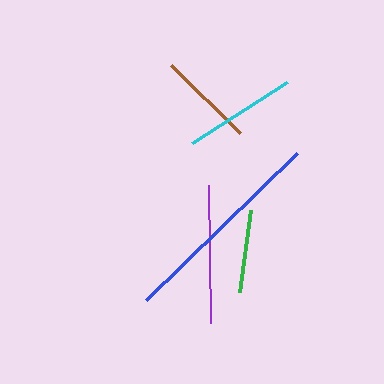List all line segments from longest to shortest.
From longest to shortest: blue, purple, cyan, brown, green.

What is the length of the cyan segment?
The cyan segment is approximately 112 pixels long.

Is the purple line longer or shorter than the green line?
The purple line is longer than the green line.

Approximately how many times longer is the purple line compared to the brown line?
The purple line is approximately 1.4 times the length of the brown line.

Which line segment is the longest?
The blue line is the longest at approximately 211 pixels.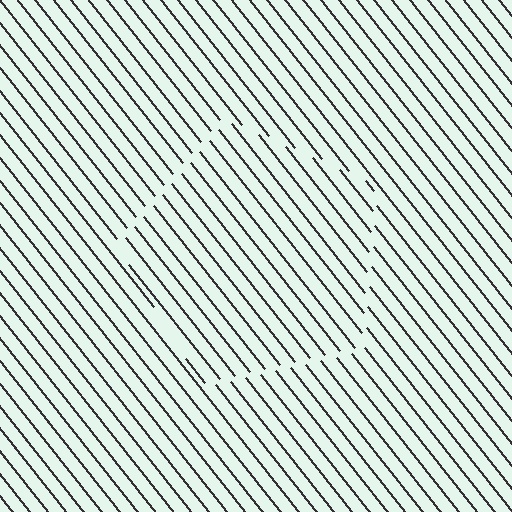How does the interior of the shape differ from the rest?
The interior of the shape contains the same grating, shifted by half a period — the contour is defined by the phase discontinuity where line-ends from the inner and outer gratings abut.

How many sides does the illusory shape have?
5 sides — the line-ends trace a pentagon.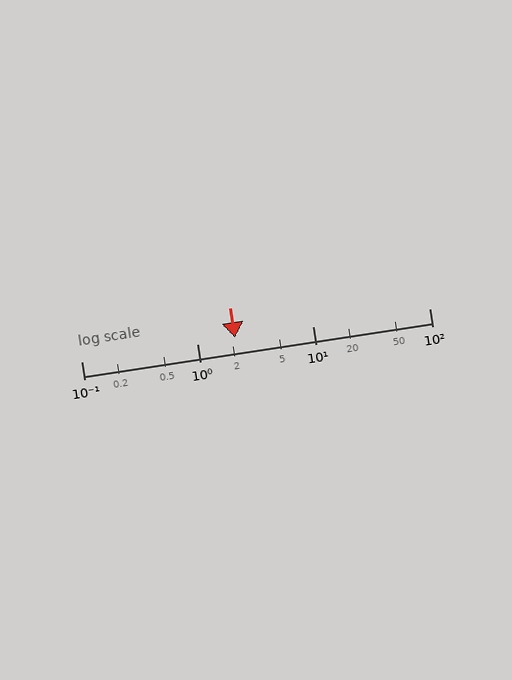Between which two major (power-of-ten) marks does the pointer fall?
The pointer is between 1 and 10.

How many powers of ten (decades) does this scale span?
The scale spans 3 decades, from 0.1 to 100.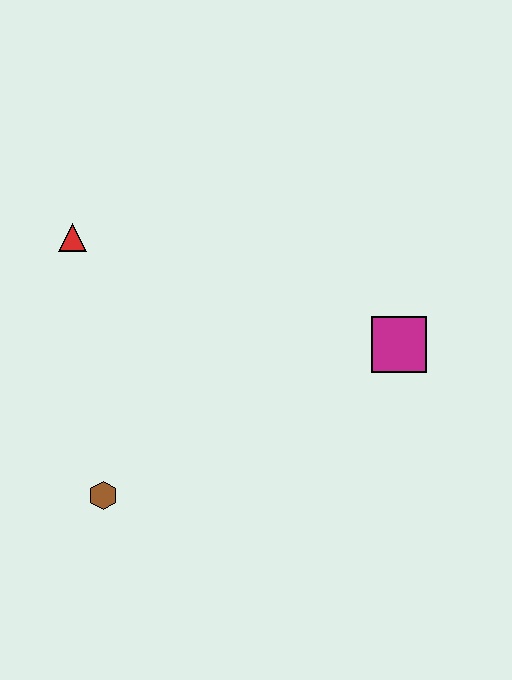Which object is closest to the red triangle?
The brown hexagon is closest to the red triangle.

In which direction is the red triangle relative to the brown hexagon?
The red triangle is above the brown hexagon.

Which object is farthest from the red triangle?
The magenta square is farthest from the red triangle.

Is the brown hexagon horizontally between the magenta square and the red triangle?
Yes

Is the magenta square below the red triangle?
Yes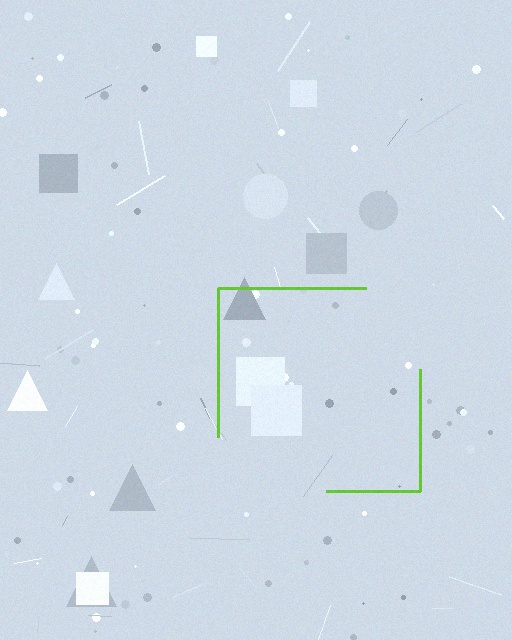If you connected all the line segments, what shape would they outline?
They would outline a square.